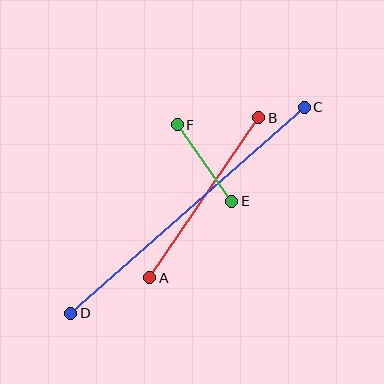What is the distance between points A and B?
The distance is approximately 194 pixels.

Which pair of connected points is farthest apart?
Points C and D are farthest apart.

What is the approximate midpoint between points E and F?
The midpoint is at approximately (204, 163) pixels.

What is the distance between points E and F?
The distance is approximately 94 pixels.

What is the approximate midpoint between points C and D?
The midpoint is at approximately (188, 210) pixels.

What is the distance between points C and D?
The distance is approximately 312 pixels.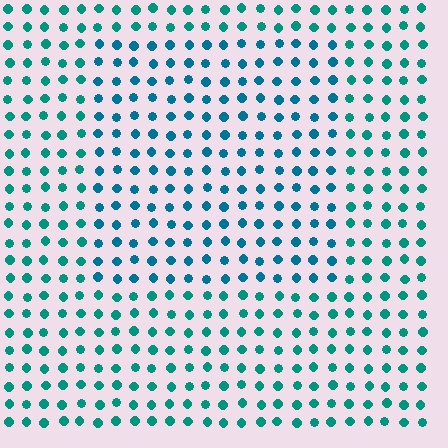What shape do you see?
I see a rectangle.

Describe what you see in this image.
The image is filled with small teal elements in a uniform arrangement. A rectangle-shaped region is visible where the elements are tinted to a slightly different hue, forming a subtle color boundary.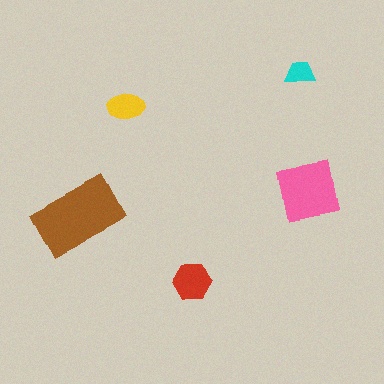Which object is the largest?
The brown rectangle.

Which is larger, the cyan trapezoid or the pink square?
The pink square.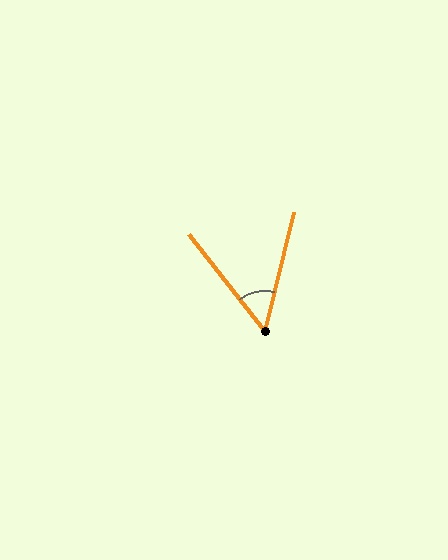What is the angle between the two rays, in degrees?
Approximately 52 degrees.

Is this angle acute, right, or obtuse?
It is acute.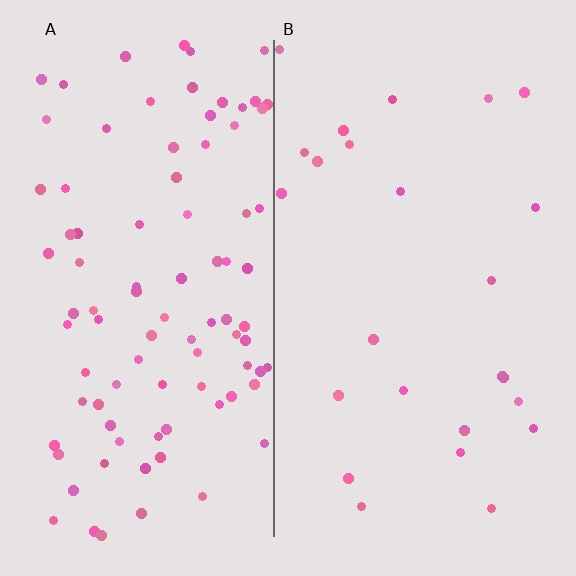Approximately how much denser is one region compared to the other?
Approximately 3.7× — region A over region B.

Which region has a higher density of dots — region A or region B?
A (the left).